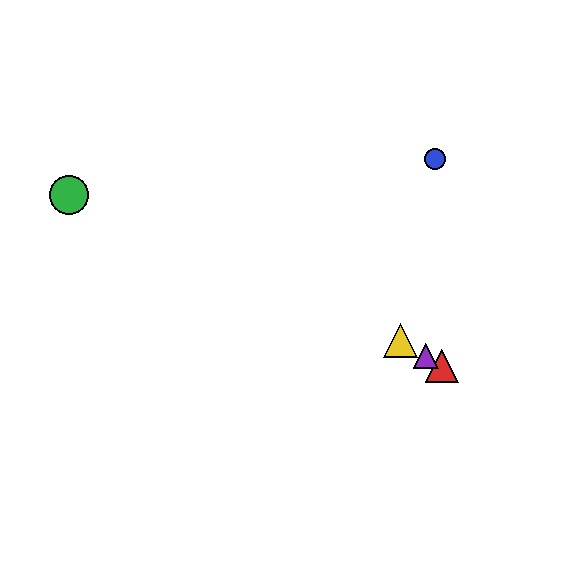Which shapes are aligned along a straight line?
The red triangle, the yellow triangle, the purple triangle are aligned along a straight line.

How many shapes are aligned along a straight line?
3 shapes (the red triangle, the yellow triangle, the purple triangle) are aligned along a straight line.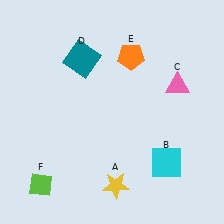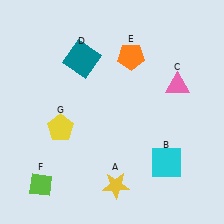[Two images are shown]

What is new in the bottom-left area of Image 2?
A yellow pentagon (G) was added in the bottom-left area of Image 2.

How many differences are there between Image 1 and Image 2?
There is 1 difference between the two images.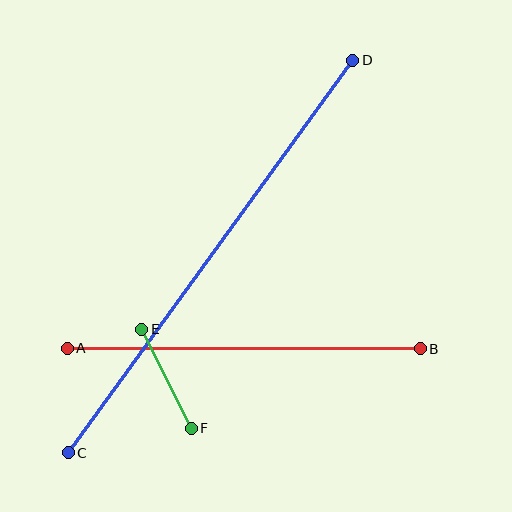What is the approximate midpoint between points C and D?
The midpoint is at approximately (211, 257) pixels.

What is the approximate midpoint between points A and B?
The midpoint is at approximately (244, 348) pixels.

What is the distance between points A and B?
The distance is approximately 353 pixels.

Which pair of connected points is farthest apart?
Points C and D are farthest apart.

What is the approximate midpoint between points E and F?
The midpoint is at approximately (167, 379) pixels.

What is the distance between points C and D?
The distance is approximately 484 pixels.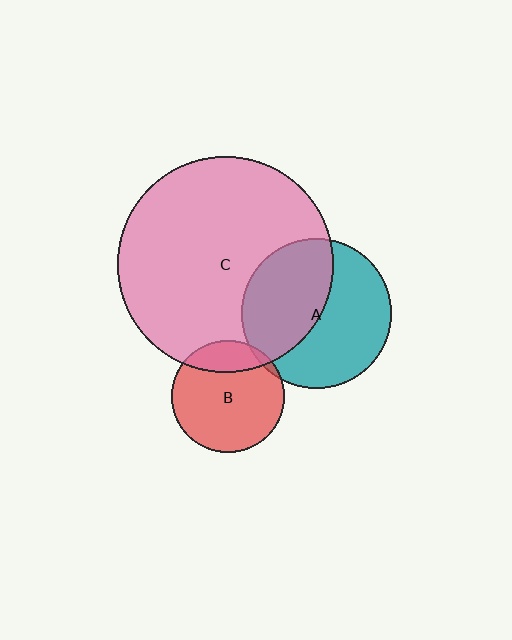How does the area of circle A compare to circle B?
Approximately 1.8 times.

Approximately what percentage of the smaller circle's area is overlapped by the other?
Approximately 45%.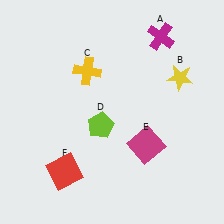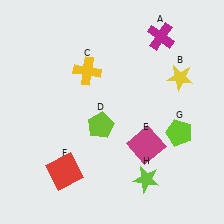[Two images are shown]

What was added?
A lime pentagon (G), a lime star (H) were added in Image 2.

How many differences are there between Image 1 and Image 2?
There are 2 differences between the two images.